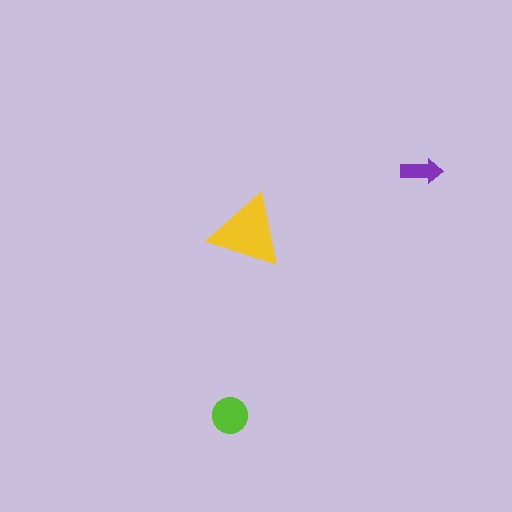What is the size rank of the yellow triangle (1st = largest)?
1st.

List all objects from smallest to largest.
The purple arrow, the lime circle, the yellow triangle.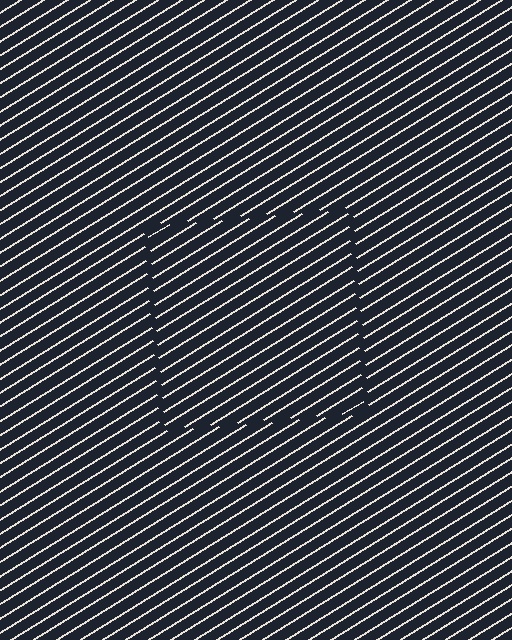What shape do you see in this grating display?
An illusory square. The interior of the shape contains the same grating, shifted by half a period — the contour is defined by the phase discontinuity where line-ends from the inner and outer gratings abut.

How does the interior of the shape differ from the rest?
The interior of the shape contains the same grating, shifted by half a period — the contour is defined by the phase discontinuity where line-ends from the inner and outer gratings abut.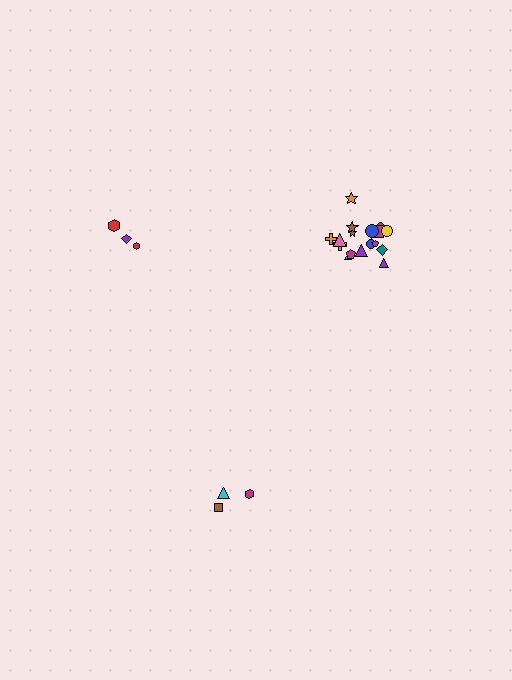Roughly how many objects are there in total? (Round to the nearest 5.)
Roughly 25 objects in total.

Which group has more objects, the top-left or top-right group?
The top-right group.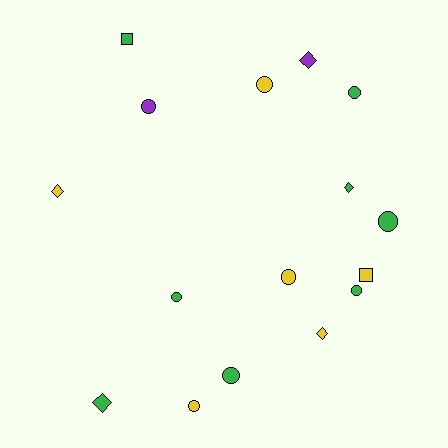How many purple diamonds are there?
There is 1 purple diamond.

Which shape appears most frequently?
Circle, with 9 objects.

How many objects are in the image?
There are 16 objects.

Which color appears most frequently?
Green, with 8 objects.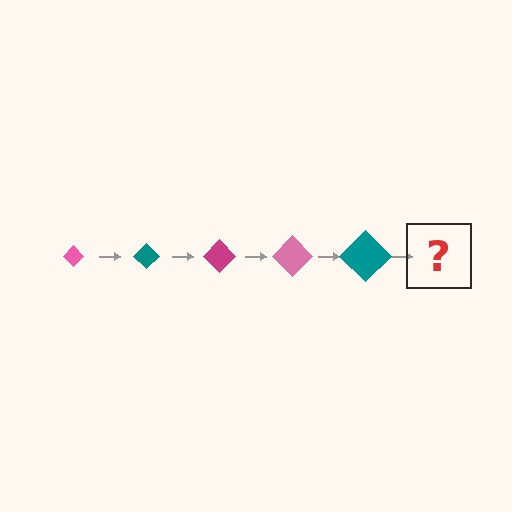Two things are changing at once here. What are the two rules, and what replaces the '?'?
The two rules are that the diamond grows larger each step and the color cycles through pink, teal, and magenta. The '?' should be a magenta diamond, larger than the previous one.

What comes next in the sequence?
The next element should be a magenta diamond, larger than the previous one.